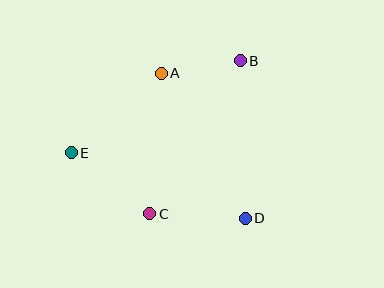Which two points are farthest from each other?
Points B and E are farthest from each other.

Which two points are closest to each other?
Points A and B are closest to each other.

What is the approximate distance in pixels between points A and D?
The distance between A and D is approximately 167 pixels.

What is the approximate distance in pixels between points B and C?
The distance between B and C is approximately 178 pixels.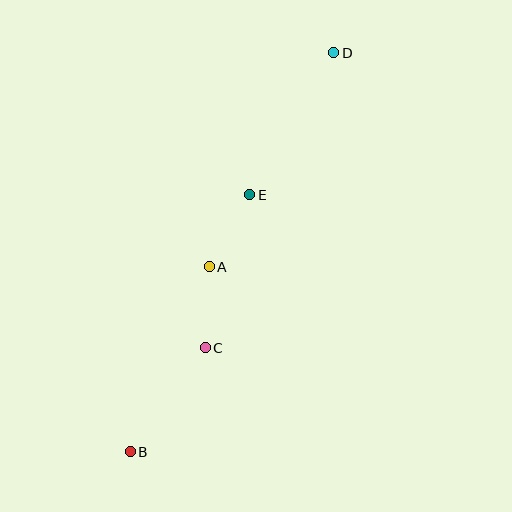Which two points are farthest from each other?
Points B and D are farthest from each other.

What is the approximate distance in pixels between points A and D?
The distance between A and D is approximately 248 pixels.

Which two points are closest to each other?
Points A and C are closest to each other.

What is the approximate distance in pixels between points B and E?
The distance between B and E is approximately 283 pixels.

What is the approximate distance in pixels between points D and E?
The distance between D and E is approximately 165 pixels.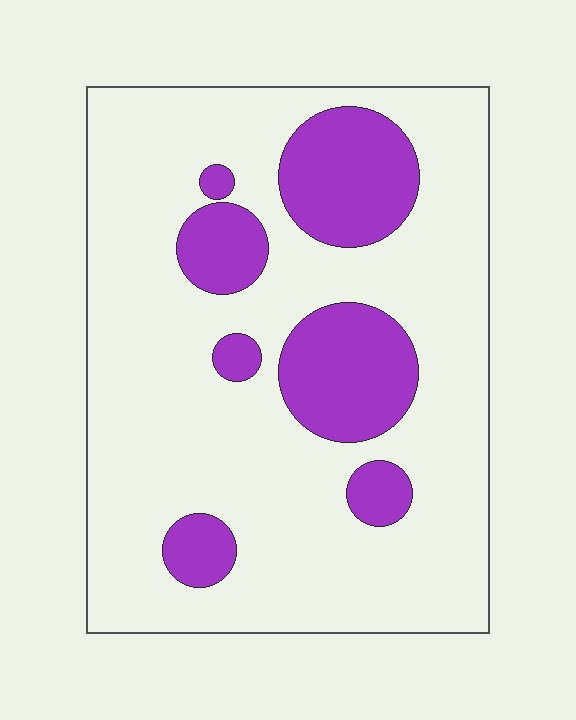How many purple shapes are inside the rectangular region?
7.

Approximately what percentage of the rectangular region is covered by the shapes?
Approximately 20%.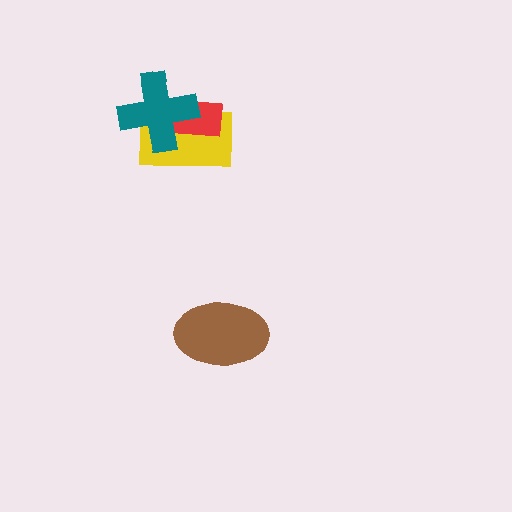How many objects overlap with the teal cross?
2 objects overlap with the teal cross.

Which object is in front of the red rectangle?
The teal cross is in front of the red rectangle.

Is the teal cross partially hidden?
No, no other shape covers it.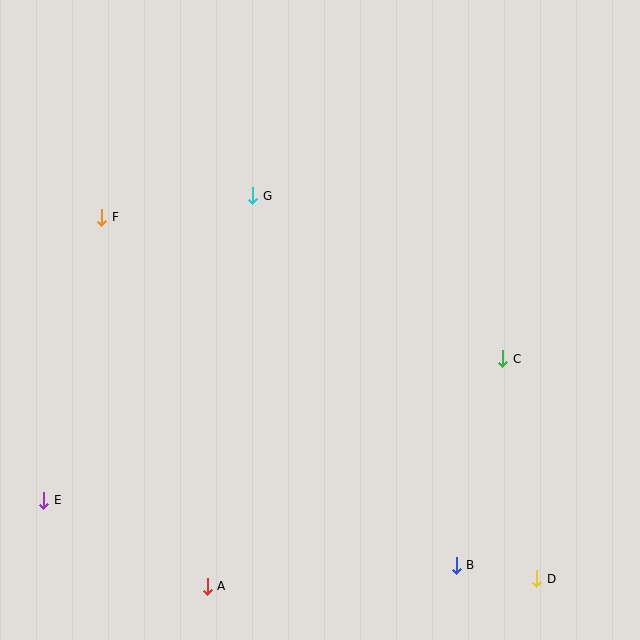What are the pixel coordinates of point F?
Point F is at (102, 217).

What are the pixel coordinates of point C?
Point C is at (503, 359).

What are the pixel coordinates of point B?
Point B is at (456, 565).